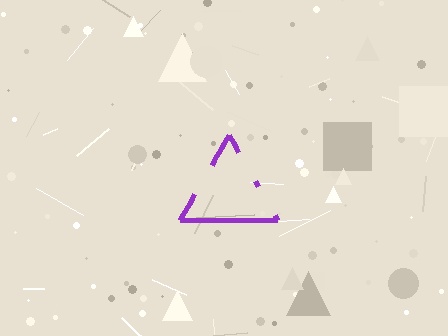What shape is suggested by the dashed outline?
The dashed outline suggests a triangle.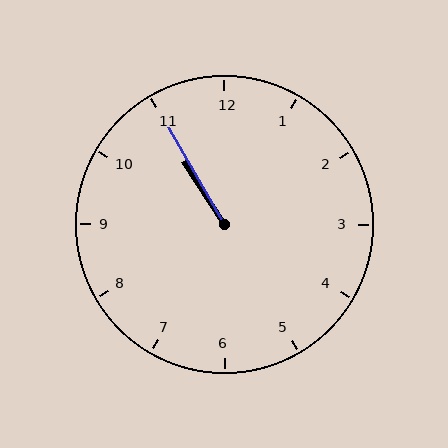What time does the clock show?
10:55.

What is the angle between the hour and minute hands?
Approximately 2 degrees.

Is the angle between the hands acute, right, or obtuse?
It is acute.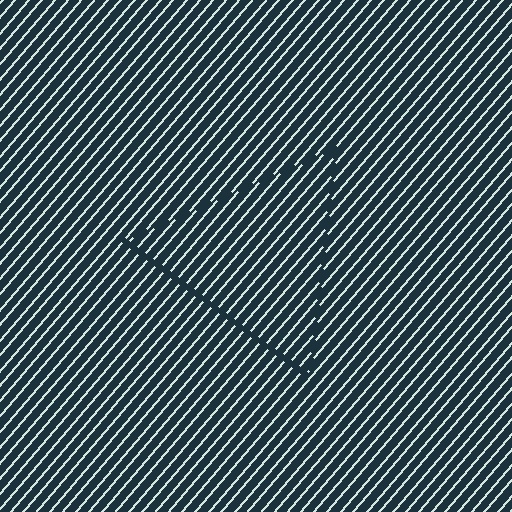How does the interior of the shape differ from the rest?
The interior of the shape contains the same grating, shifted by half a period — the contour is defined by the phase discontinuity where line-ends from the inner and outer gratings abut.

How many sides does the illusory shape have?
3 sides — the line-ends trace a triangle.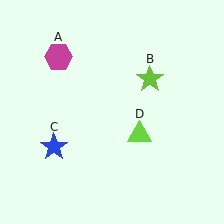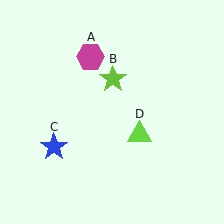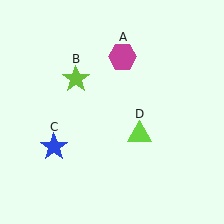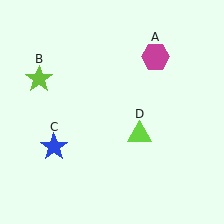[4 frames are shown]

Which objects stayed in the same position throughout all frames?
Blue star (object C) and lime triangle (object D) remained stationary.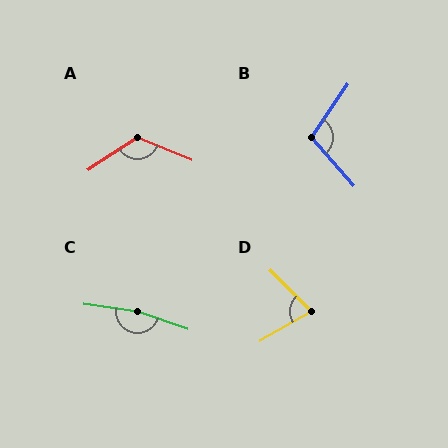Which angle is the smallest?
D, at approximately 75 degrees.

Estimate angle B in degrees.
Approximately 105 degrees.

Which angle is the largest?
C, at approximately 170 degrees.